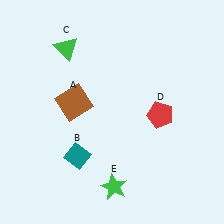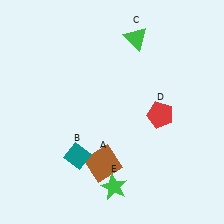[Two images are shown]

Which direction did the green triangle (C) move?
The green triangle (C) moved right.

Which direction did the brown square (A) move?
The brown square (A) moved down.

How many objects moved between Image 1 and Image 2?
2 objects moved between the two images.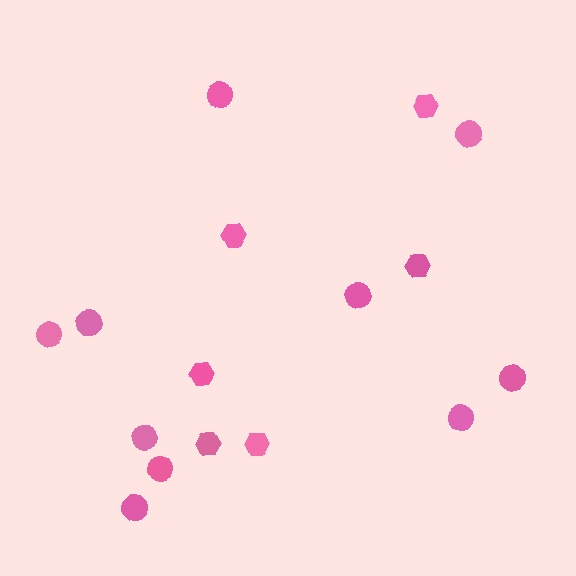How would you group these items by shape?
There are 2 groups: one group of hexagons (6) and one group of circles (10).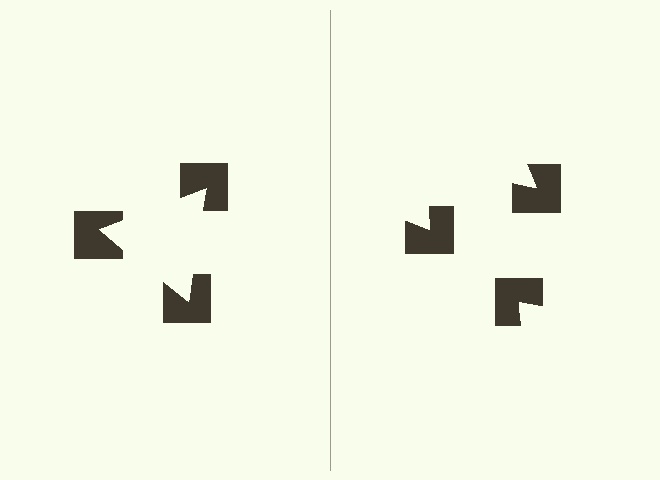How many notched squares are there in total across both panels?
6 — 3 on each side.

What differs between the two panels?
The notched squares are positioned identically on both sides; only the wedge orientations differ. On the left they align to a triangle; on the right they are misaligned.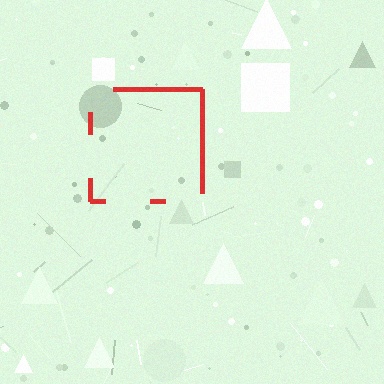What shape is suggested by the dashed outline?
The dashed outline suggests a square.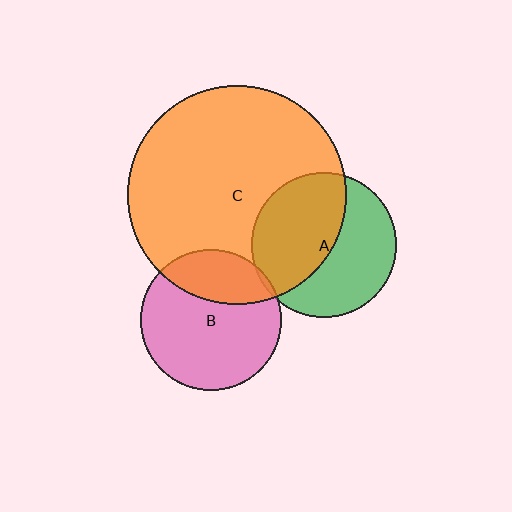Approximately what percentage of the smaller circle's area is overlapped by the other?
Approximately 50%.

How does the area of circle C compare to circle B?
Approximately 2.4 times.